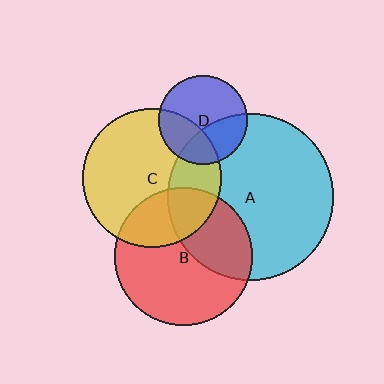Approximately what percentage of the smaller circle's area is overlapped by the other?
Approximately 35%.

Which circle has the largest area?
Circle A (cyan).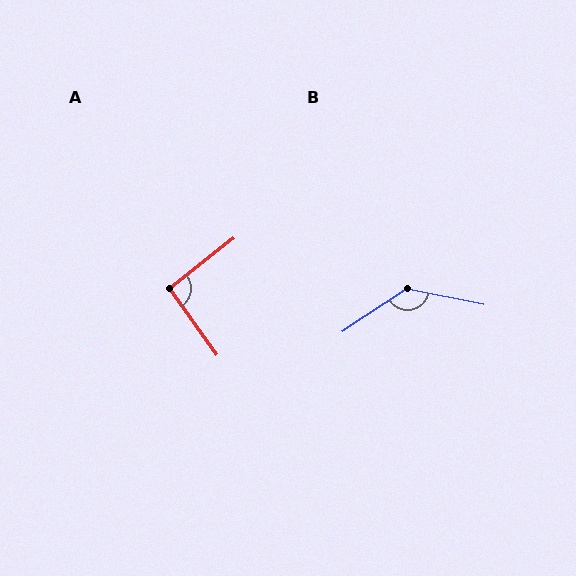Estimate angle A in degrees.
Approximately 92 degrees.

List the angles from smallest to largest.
A (92°), B (135°).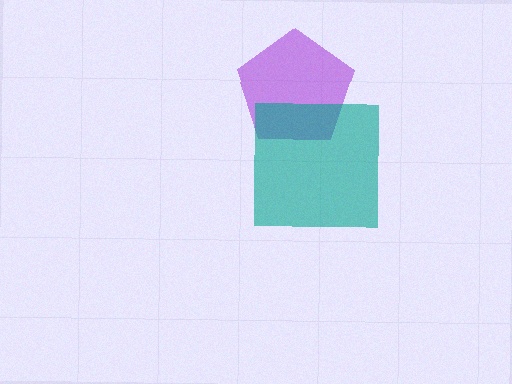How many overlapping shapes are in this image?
There are 2 overlapping shapes in the image.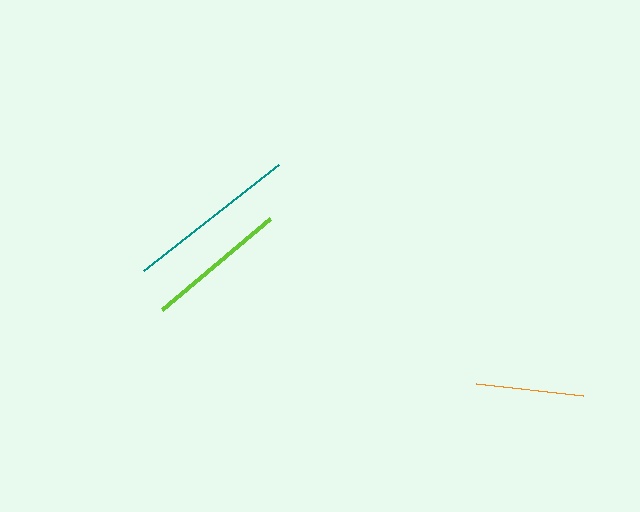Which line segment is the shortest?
The orange line is the shortest at approximately 108 pixels.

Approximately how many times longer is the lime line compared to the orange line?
The lime line is approximately 1.3 times the length of the orange line.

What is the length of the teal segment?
The teal segment is approximately 173 pixels long.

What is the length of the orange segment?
The orange segment is approximately 108 pixels long.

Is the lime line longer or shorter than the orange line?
The lime line is longer than the orange line.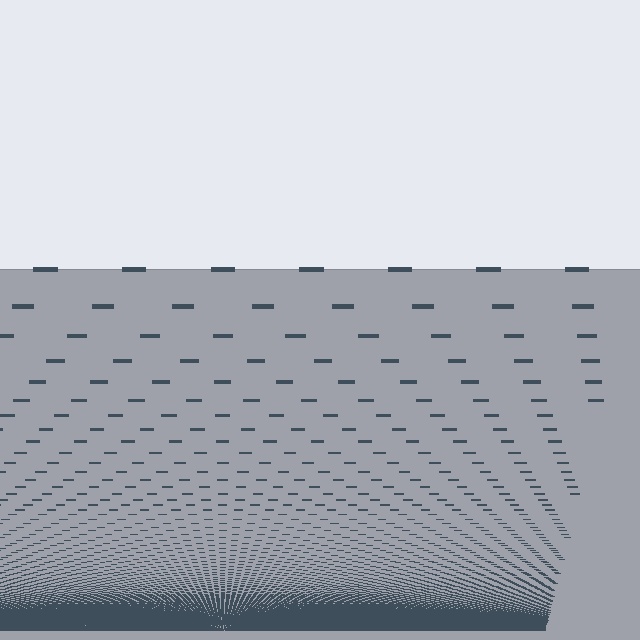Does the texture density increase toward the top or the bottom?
Density increases toward the bottom.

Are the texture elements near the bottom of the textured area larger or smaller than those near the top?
Smaller. The gradient is inverted — elements near the bottom are smaller and denser.